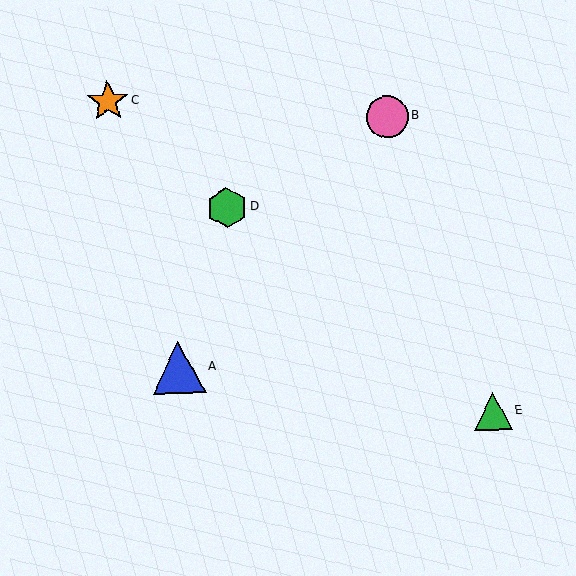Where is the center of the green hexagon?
The center of the green hexagon is at (227, 208).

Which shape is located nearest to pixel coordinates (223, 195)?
The green hexagon (labeled D) at (227, 208) is nearest to that location.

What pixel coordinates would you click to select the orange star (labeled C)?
Click at (108, 101) to select the orange star C.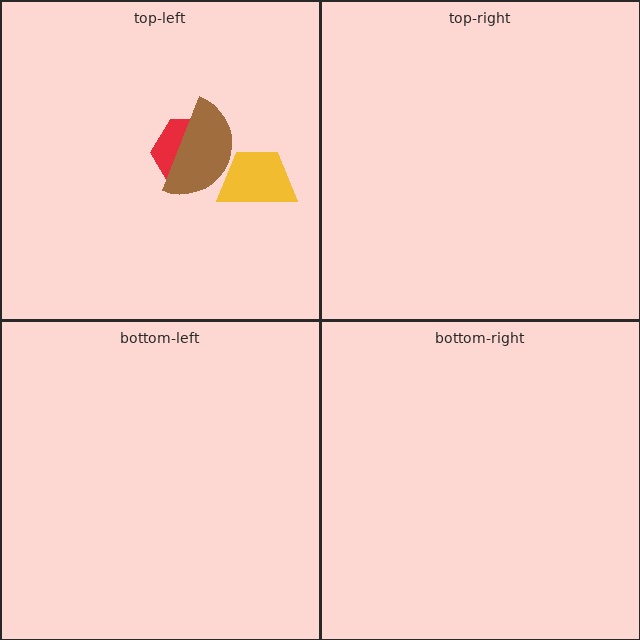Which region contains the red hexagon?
The top-left region.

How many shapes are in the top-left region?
3.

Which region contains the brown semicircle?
The top-left region.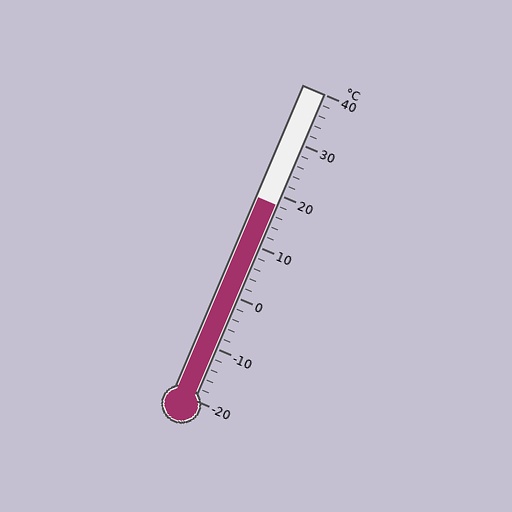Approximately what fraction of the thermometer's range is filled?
The thermometer is filled to approximately 65% of its range.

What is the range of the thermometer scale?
The thermometer scale ranges from -20°C to 40°C.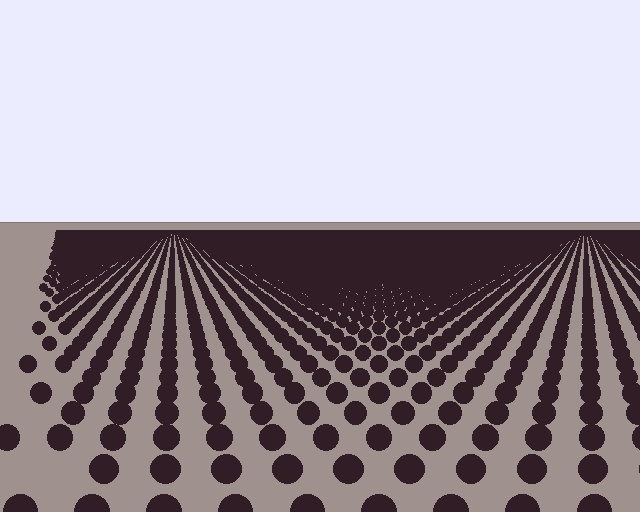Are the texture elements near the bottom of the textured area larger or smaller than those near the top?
Larger. Near the bottom, elements are closer to the viewer and appear at a bigger on-screen size.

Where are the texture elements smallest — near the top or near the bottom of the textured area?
Near the top.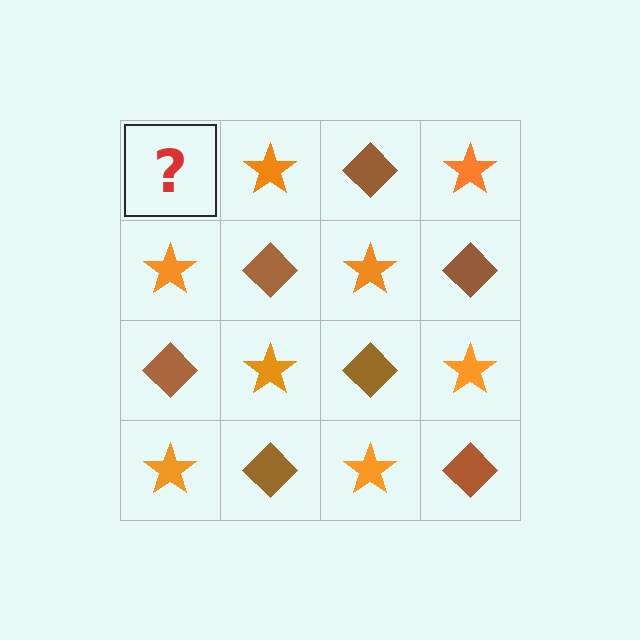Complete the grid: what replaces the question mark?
The question mark should be replaced with a brown diamond.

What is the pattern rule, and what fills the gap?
The rule is that it alternates brown diamond and orange star in a checkerboard pattern. The gap should be filled with a brown diamond.